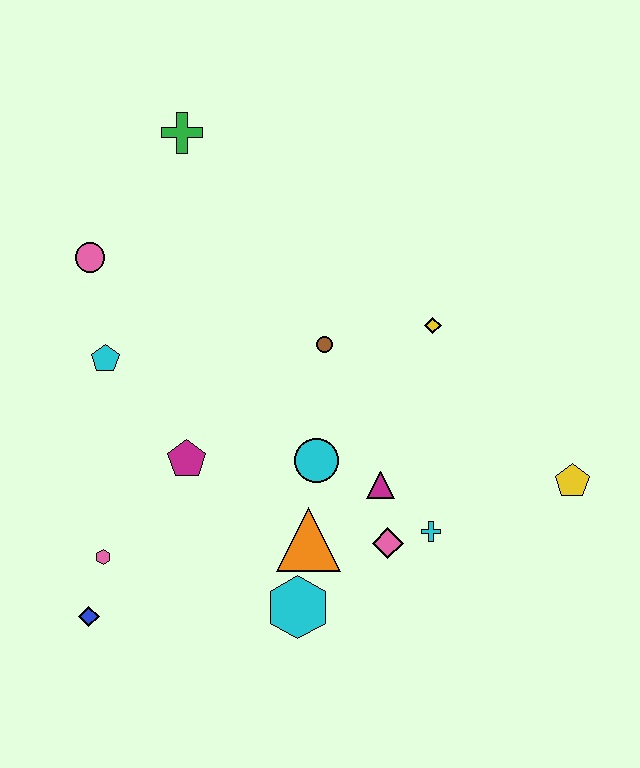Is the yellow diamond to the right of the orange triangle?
Yes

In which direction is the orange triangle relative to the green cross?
The orange triangle is below the green cross.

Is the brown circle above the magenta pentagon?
Yes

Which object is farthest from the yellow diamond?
The blue diamond is farthest from the yellow diamond.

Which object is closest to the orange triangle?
The cyan hexagon is closest to the orange triangle.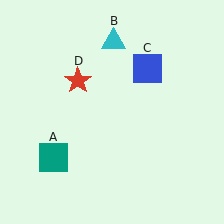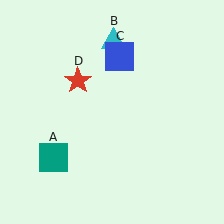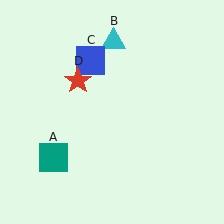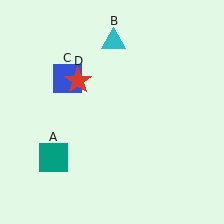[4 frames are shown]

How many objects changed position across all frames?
1 object changed position: blue square (object C).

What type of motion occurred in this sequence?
The blue square (object C) rotated counterclockwise around the center of the scene.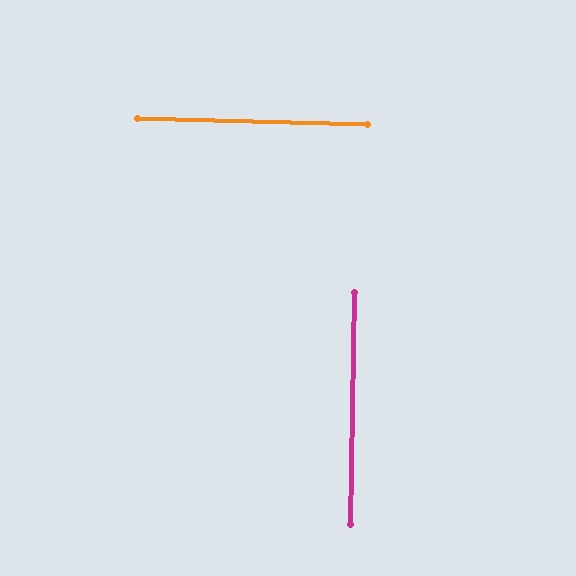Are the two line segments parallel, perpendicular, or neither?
Perpendicular — they meet at approximately 89°.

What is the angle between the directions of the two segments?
Approximately 89 degrees.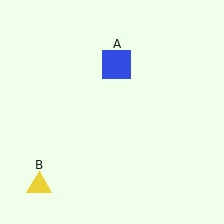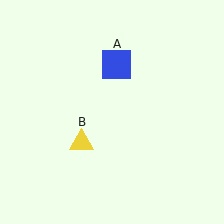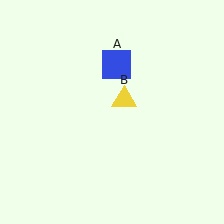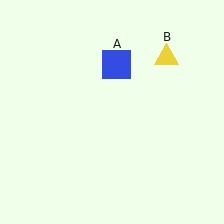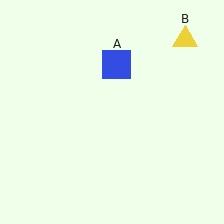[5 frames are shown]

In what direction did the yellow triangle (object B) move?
The yellow triangle (object B) moved up and to the right.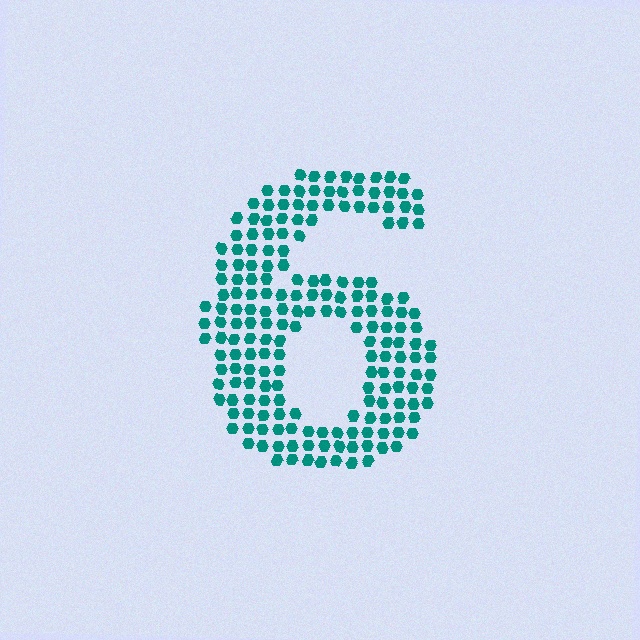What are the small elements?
The small elements are hexagons.